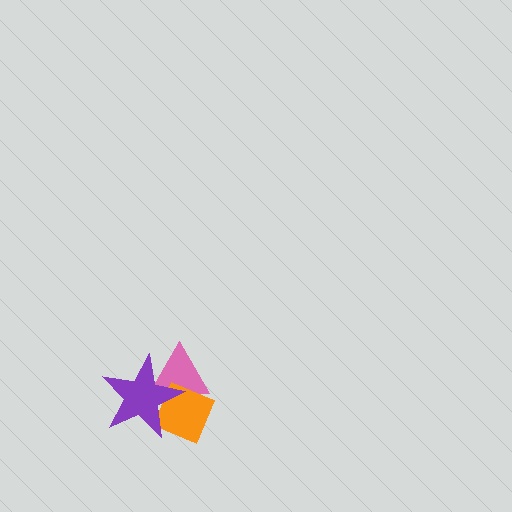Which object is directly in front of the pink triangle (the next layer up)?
The orange diamond is directly in front of the pink triangle.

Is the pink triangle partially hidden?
Yes, it is partially covered by another shape.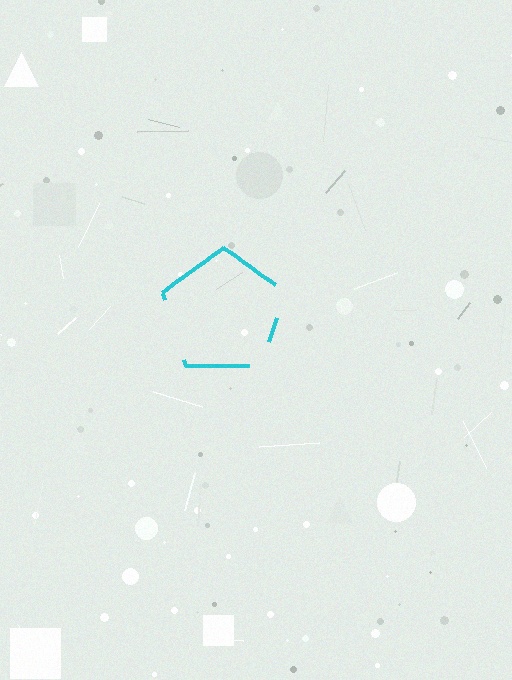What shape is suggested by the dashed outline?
The dashed outline suggests a pentagon.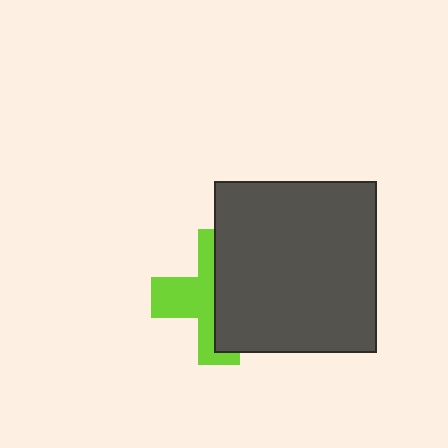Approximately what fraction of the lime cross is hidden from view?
Roughly 54% of the lime cross is hidden behind the dark gray rectangle.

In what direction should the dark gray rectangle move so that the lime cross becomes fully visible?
The dark gray rectangle should move right. That is the shortest direction to clear the overlap and leave the lime cross fully visible.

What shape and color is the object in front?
The object in front is a dark gray rectangle.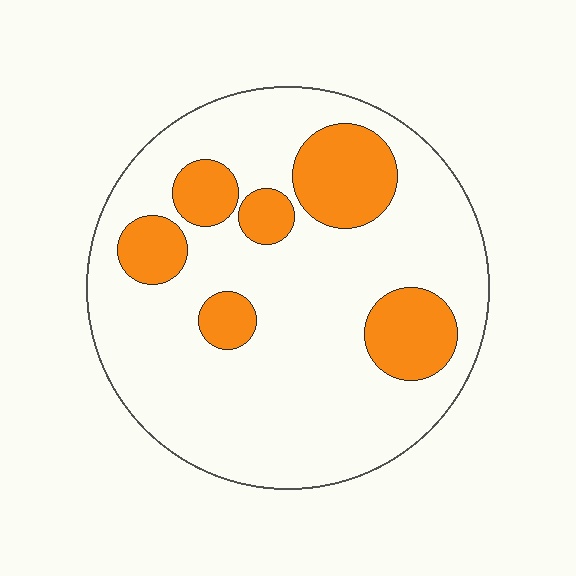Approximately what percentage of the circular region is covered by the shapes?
Approximately 20%.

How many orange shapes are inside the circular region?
6.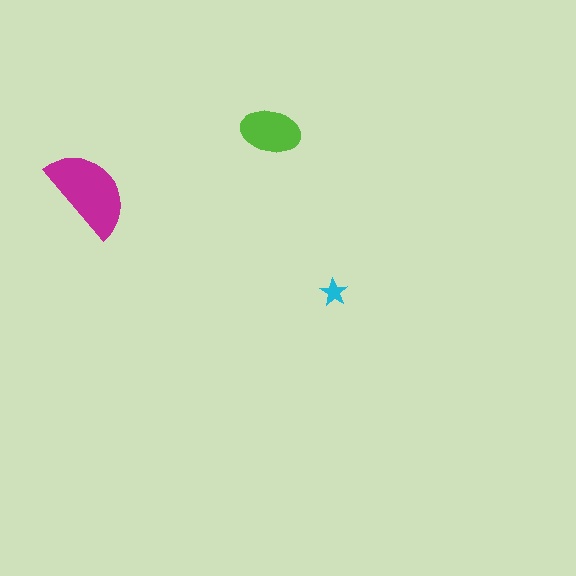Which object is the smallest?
The cyan star.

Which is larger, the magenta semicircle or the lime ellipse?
The magenta semicircle.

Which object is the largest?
The magenta semicircle.